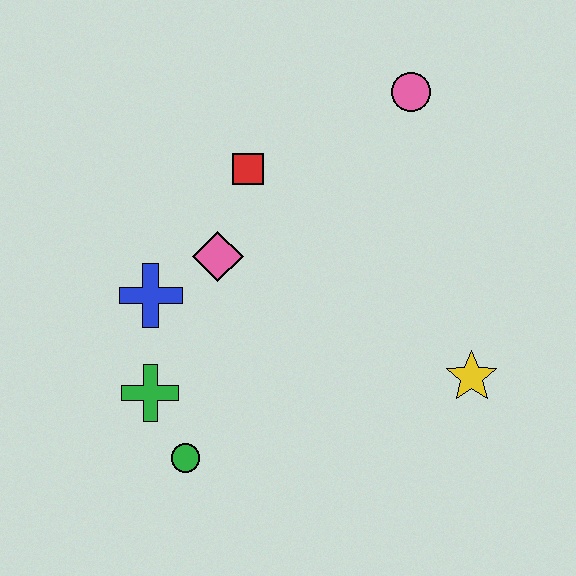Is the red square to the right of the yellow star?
No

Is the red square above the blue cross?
Yes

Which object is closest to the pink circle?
The red square is closest to the pink circle.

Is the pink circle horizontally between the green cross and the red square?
No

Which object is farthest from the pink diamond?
The yellow star is farthest from the pink diamond.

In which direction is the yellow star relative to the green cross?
The yellow star is to the right of the green cross.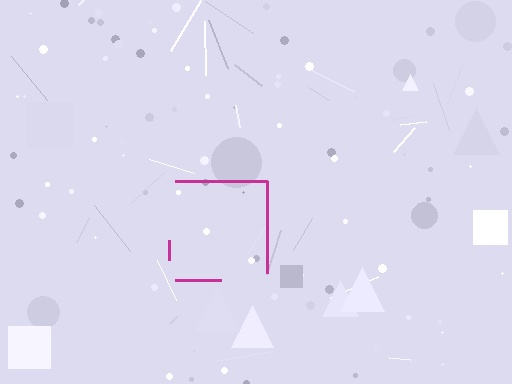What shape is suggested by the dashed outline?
The dashed outline suggests a square.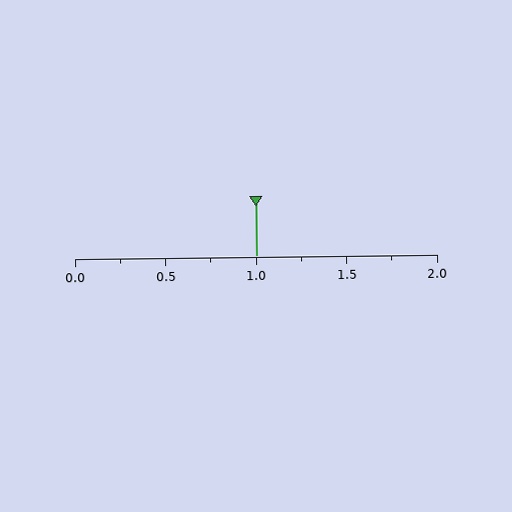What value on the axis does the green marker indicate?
The marker indicates approximately 1.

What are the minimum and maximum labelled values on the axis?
The axis runs from 0.0 to 2.0.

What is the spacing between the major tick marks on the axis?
The major ticks are spaced 0.5 apart.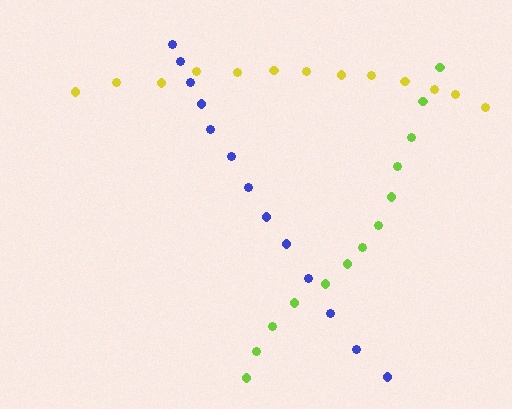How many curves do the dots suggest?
There are 3 distinct paths.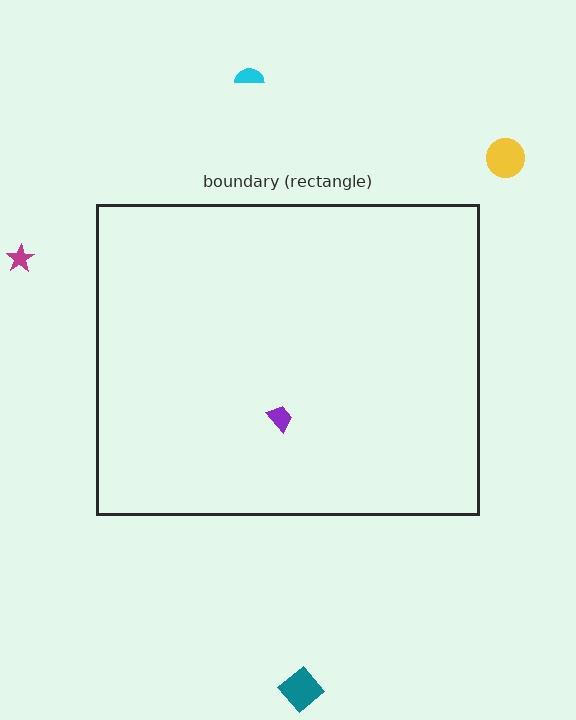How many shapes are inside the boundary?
1 inside, 4 outside.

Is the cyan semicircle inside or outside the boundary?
Outside.